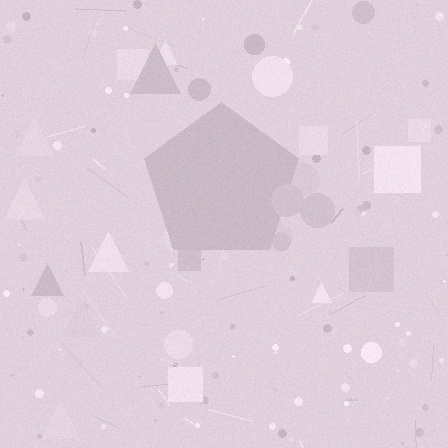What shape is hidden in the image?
A pentagon is hidden in the image.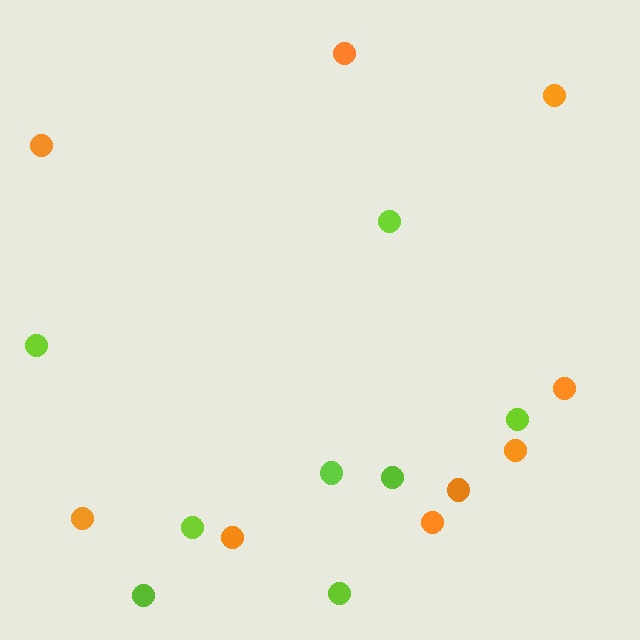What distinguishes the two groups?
There are 2 groups: one group of orange circles (9) and one group of lime circles (8).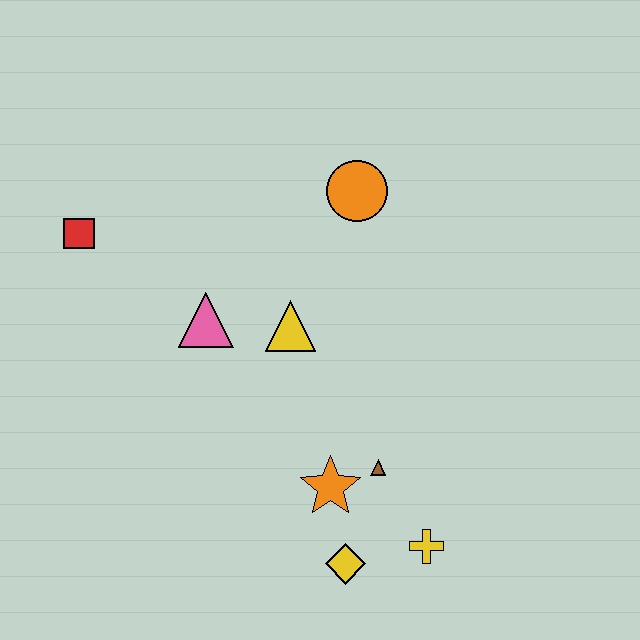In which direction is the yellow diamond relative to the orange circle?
The yellow diamond is below the orange circle.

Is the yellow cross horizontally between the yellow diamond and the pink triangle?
No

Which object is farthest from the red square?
The yellow cross is farthest from the red square.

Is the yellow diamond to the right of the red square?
Yes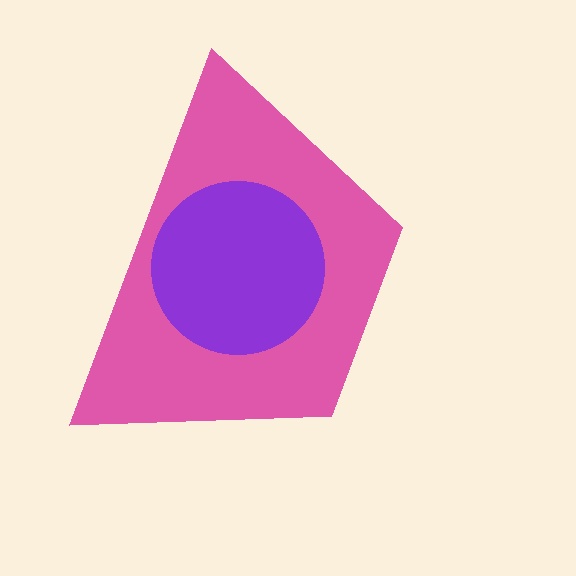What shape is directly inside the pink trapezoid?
The purple circle.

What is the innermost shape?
The purple circle.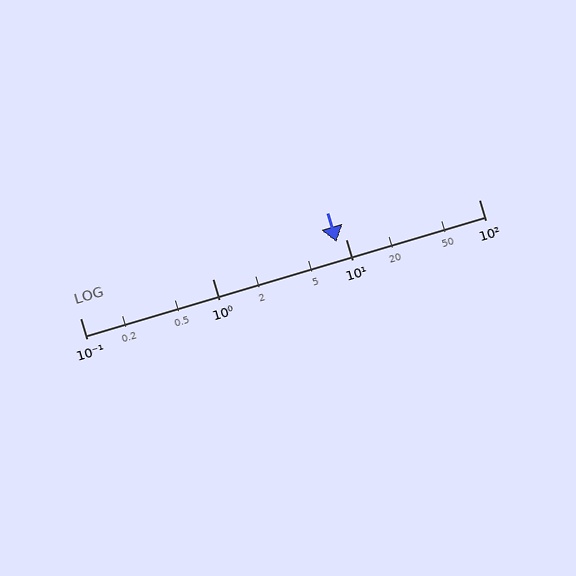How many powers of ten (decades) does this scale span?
The scale spans 3 decades, from 0.1 to 100.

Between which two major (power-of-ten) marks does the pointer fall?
The pointer is between 1 and 10.